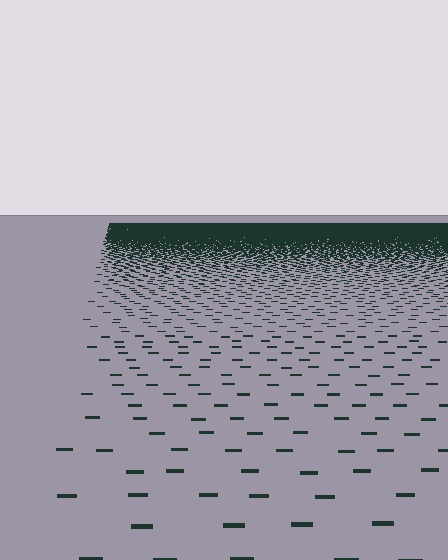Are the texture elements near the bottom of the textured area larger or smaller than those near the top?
Larger. Near the bottom, elements are closer to the viewer and appear at a bigger on-screen size.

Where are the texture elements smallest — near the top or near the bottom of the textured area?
Near the top.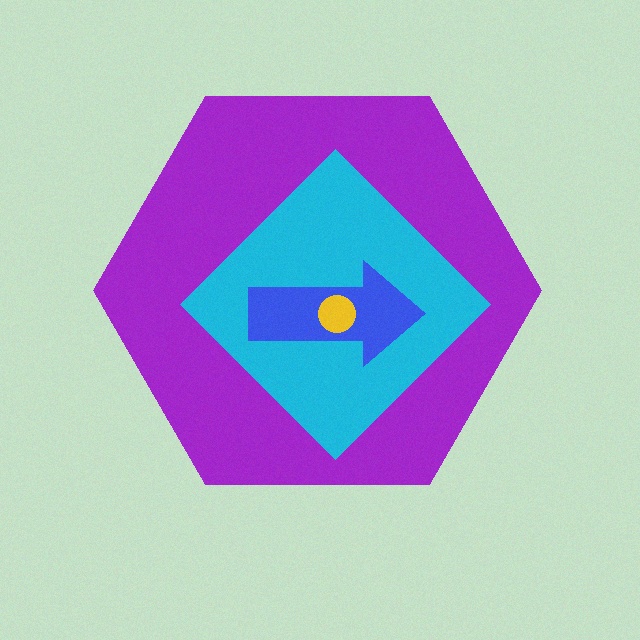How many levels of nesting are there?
4.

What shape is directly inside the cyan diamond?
The blue arrow.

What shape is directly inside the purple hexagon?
The cyan diamond.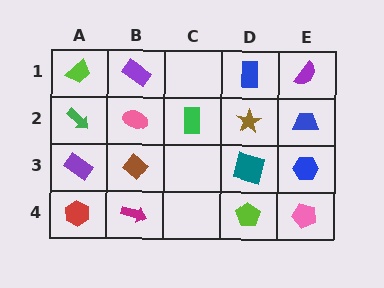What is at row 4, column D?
A lime pentagon.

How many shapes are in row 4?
4 shapes.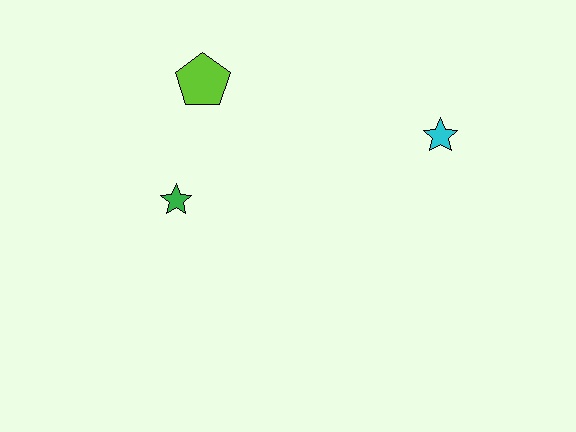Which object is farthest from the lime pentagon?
The cyan star is farthest from the lime pentagon.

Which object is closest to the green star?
The lime pentagon is closest to the green star.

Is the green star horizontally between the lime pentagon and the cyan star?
No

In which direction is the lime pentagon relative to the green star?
The lime pentagon is above the green star.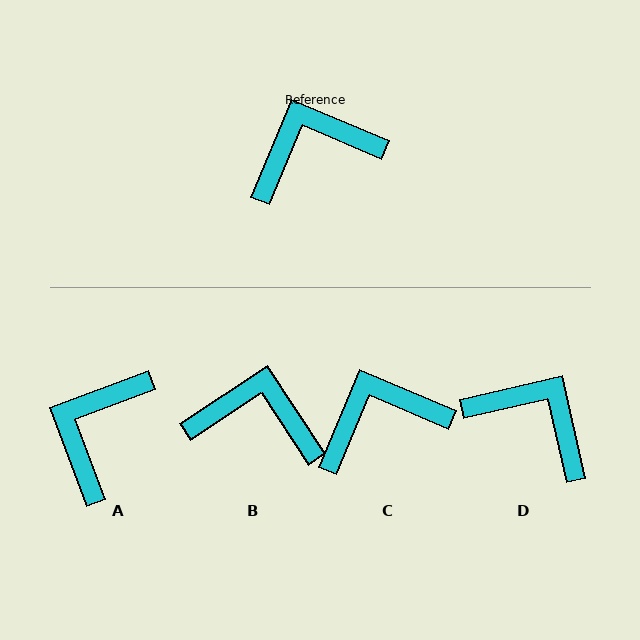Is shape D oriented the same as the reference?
No, it is off by about 54 degrees.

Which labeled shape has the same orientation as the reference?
C.